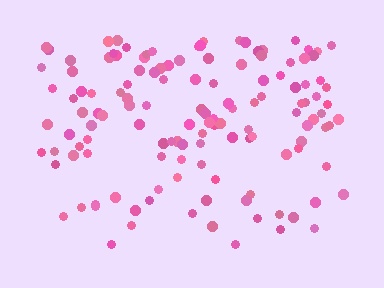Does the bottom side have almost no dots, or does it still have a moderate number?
Still a moderate number, just noticeably fewer than the top.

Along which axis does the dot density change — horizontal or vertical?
Vertical.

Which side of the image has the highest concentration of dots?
The top.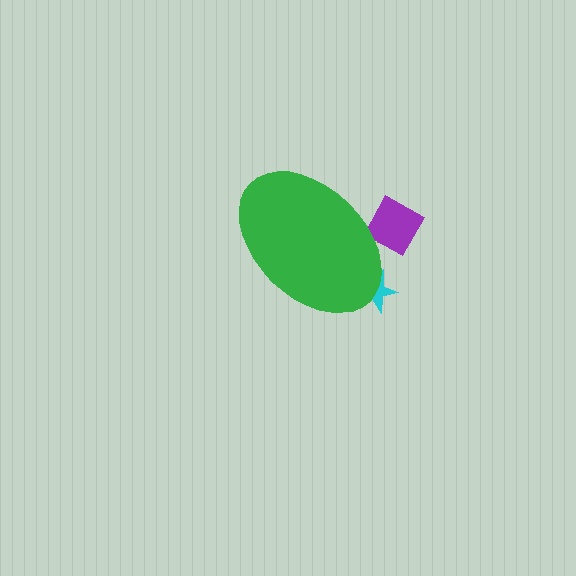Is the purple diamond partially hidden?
Yes, the purple diamond is partially hidden behind the green ellipse.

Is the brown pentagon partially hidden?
Yes, the brown pentagon is partially hidden behind the green ellipse.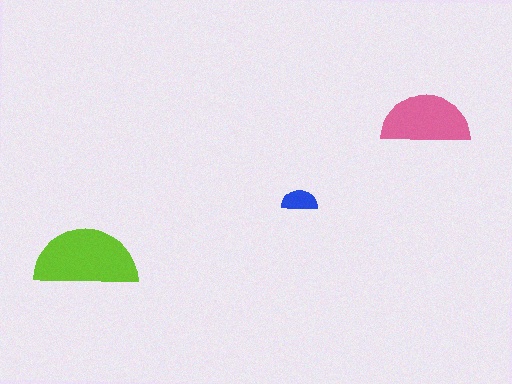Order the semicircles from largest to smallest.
the lime one, the pink one, the blue one.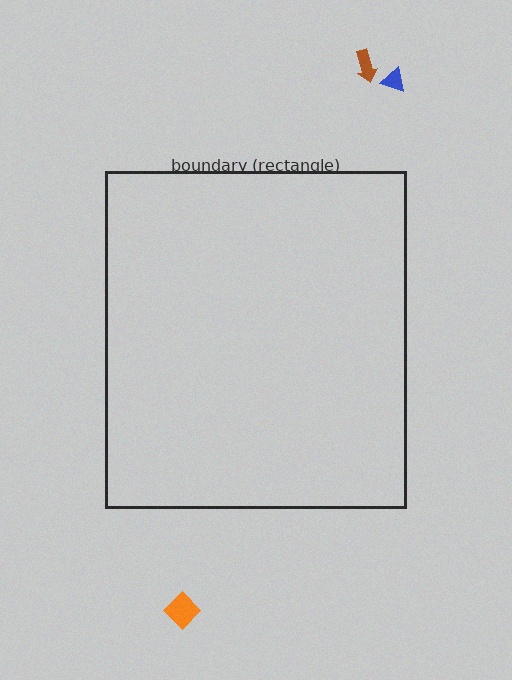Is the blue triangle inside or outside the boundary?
Outside.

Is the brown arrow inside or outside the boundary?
Outside.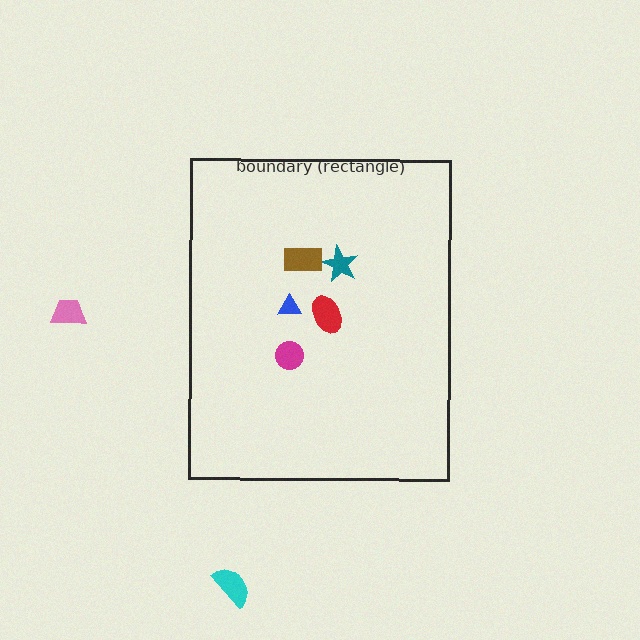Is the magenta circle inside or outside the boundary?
Inside.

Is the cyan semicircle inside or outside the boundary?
Outside.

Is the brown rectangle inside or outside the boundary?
Inside.